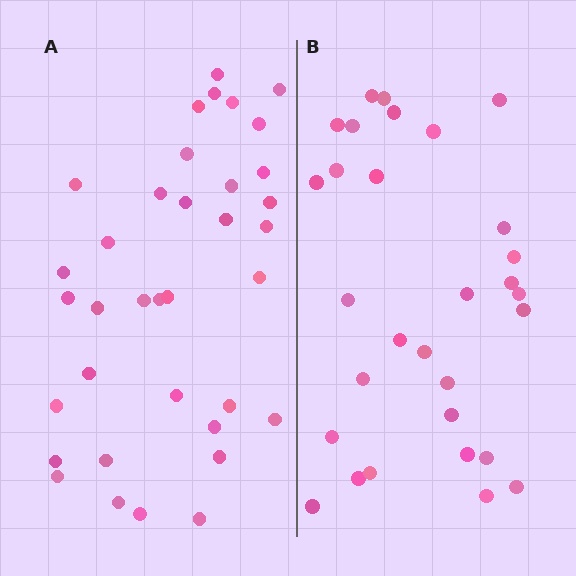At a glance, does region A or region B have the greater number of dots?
Region A (the left region) has more dots.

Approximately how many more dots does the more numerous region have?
Region A has about 6 more dots than region B.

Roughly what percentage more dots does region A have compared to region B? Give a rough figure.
About 20% more.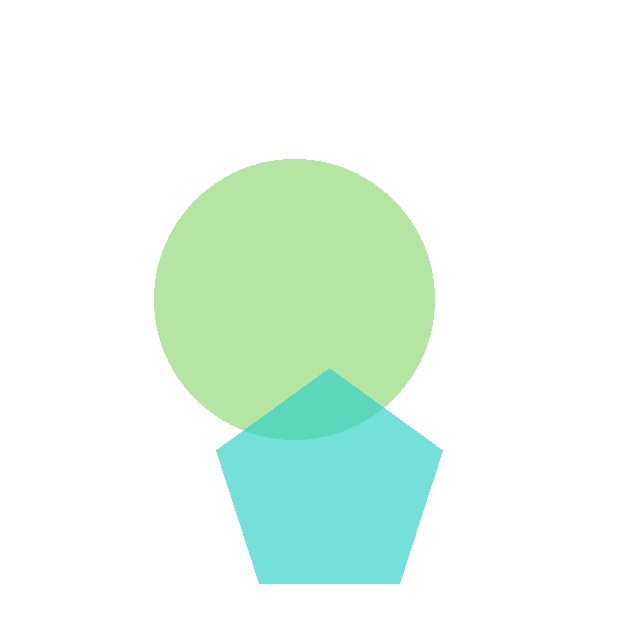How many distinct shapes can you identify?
There are 2 distinct shapes: a lime circle, a cyan pentagon.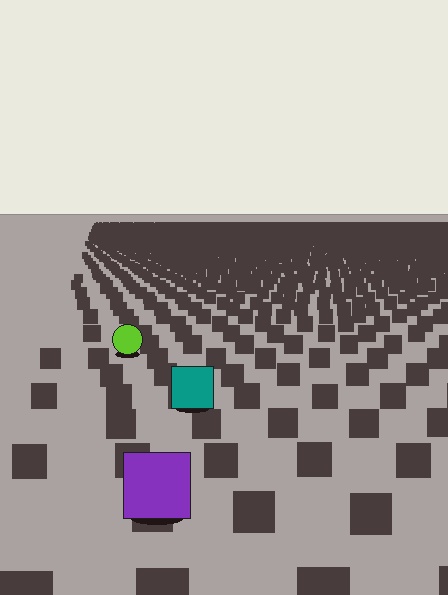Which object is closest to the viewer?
The purple square is closest. The texture marks near it are larger and more spread out.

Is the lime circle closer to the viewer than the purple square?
No. The purple square is closer — you can tell from the texture gradient: the ground texture is coarser near it.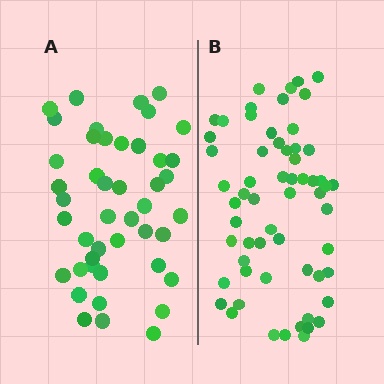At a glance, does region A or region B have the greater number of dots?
Region B (the right region) has more dots.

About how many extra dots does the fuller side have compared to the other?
Region B has approximately 15 more dots than region A.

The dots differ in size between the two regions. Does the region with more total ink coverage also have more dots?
No. Region A has more total ink coverage because its dots are larger, but region B actually contains more individual dots. Total area can be misleading — the number of items is what matters here.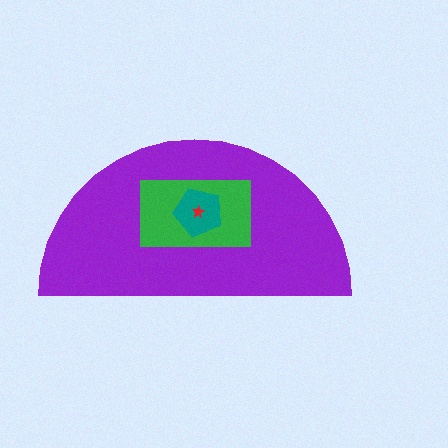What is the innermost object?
The red star.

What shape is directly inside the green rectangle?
The teal pentagon.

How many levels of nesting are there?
4.